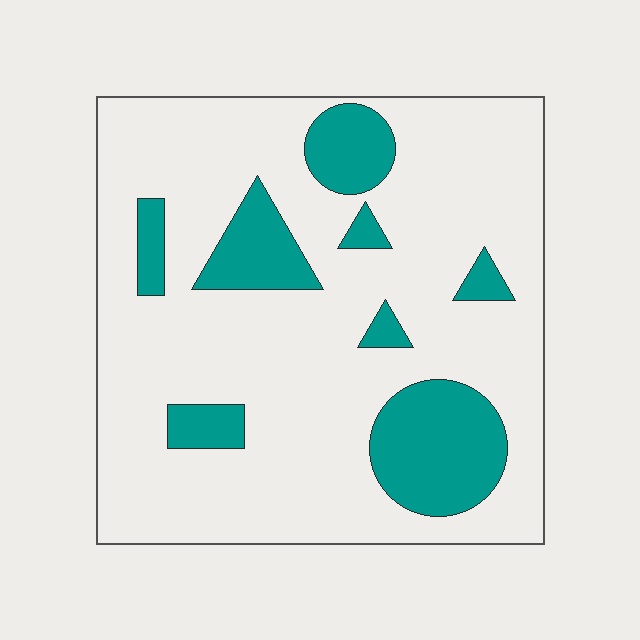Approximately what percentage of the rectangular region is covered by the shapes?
Approximately 20%.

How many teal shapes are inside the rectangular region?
8.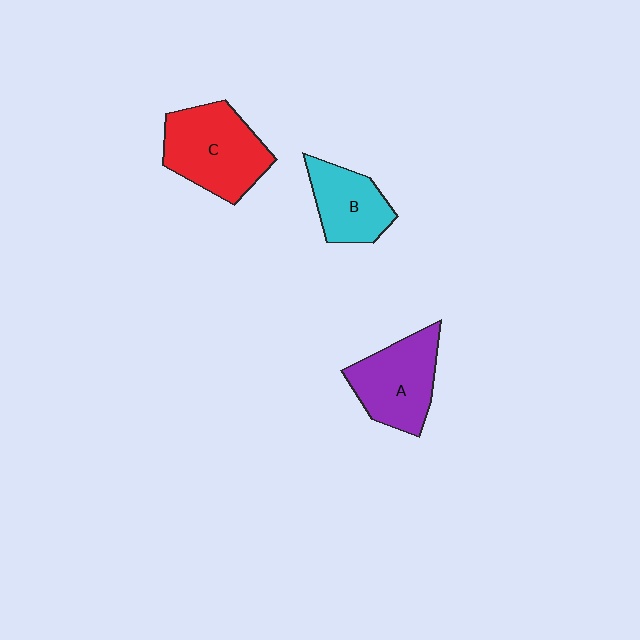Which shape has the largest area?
Shape C (red).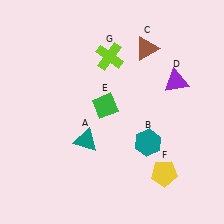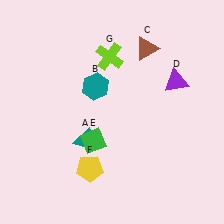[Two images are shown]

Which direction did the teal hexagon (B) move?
The teal hexagon (B) moved up.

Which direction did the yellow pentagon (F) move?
The yellow pentagon (F) moved left.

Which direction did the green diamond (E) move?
The green diamond (E) moved down.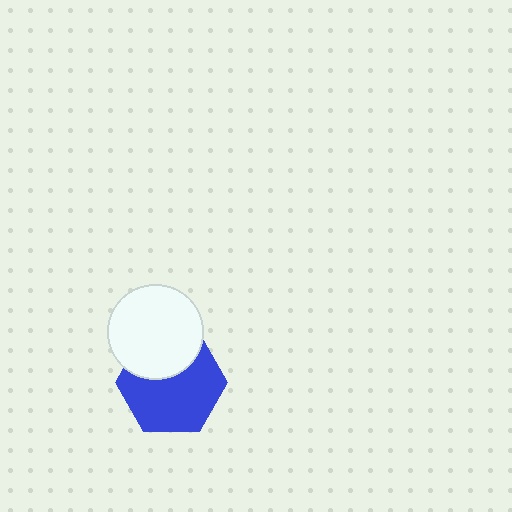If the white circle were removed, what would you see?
You would see the complete blue hexagon.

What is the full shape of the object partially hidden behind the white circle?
The partially hidden object is a blue hexagon.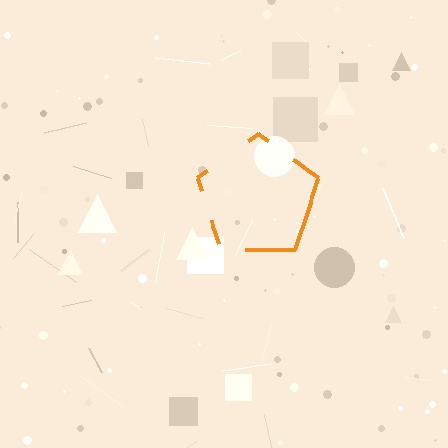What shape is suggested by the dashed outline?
The dashed outline suggests a pentagon.